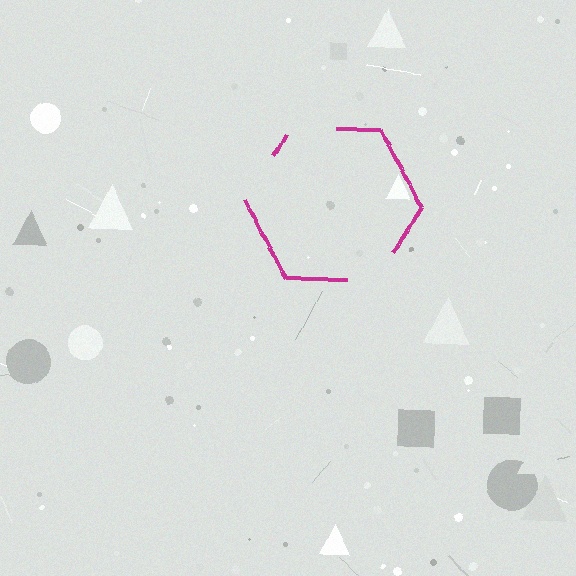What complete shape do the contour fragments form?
The contour fragments form a hexagon.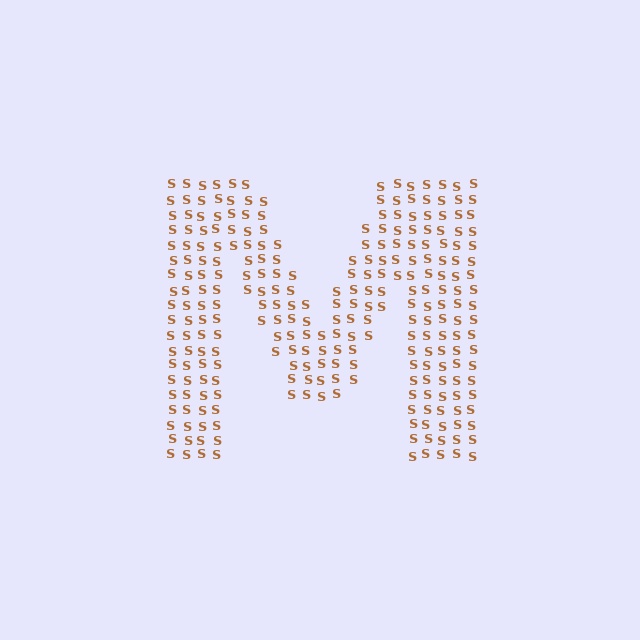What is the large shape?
The large shape is the letter M.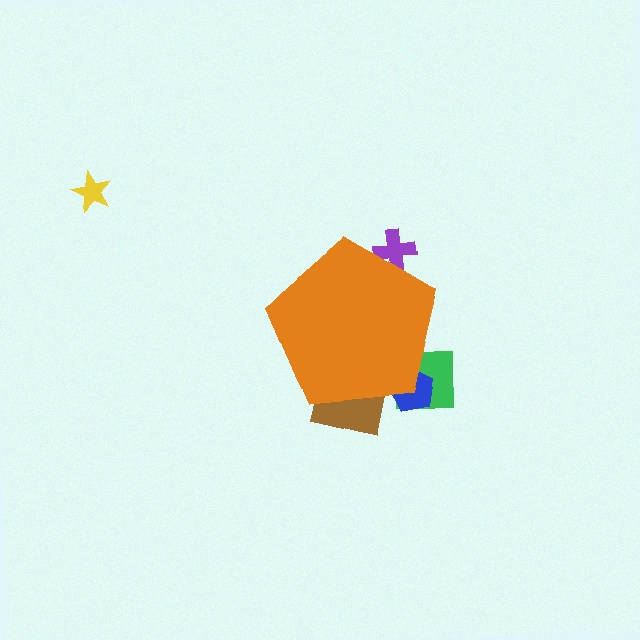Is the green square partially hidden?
Yes, the green square is partially hidden behind the orange pentagon.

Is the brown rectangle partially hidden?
Yes, the brown rectangle is partially hidden behind the orange pentagon.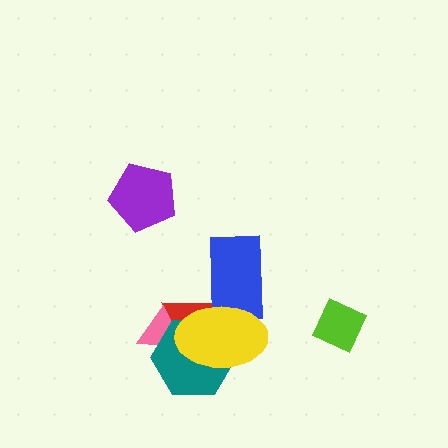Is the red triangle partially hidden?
Yes, it is partially covered by another shape.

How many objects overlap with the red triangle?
4 objects overlap with the red triangle.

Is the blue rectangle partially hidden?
Yes, it is partially covered by another shape.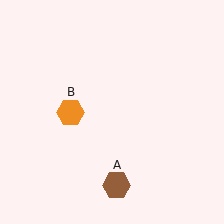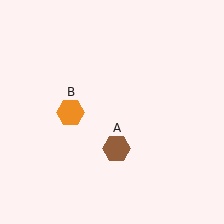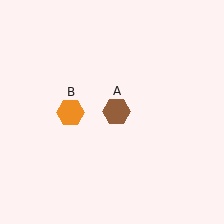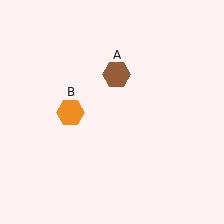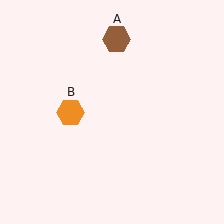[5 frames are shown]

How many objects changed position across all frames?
1 object changed position: brown hexagon (object A).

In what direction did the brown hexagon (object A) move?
The brown hexagon (object A) moved up.